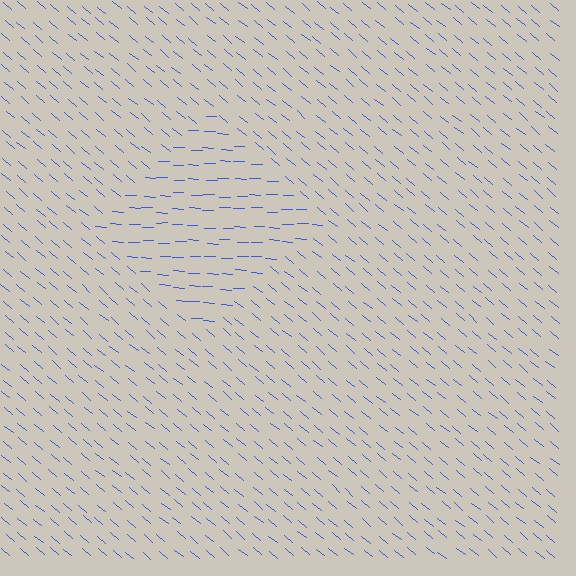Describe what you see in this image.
The image is filled with small blue line segments. A diamond region in the image has lines oriented differently from the surrounding lines, creating a visible texture boundary.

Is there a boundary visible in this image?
Yes, there is a texture boundary formed by a change in line orientation.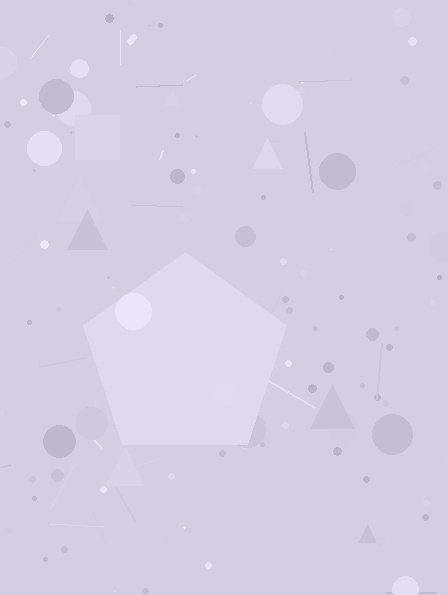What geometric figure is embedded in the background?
A pentagon is embedded in the background.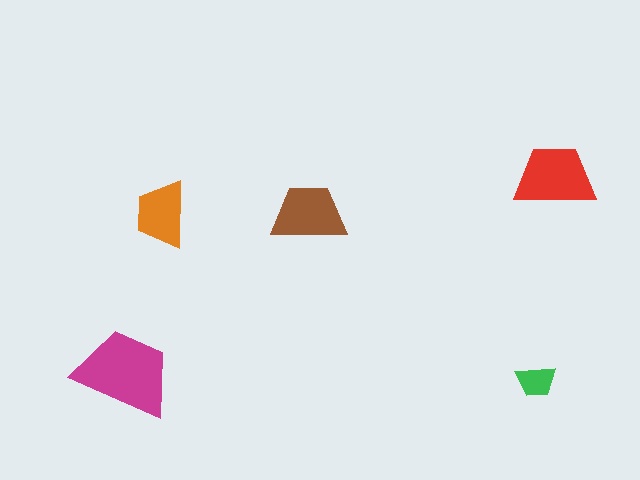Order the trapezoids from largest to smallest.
the magenta one, the red one, the brown one, the orange one, the green one.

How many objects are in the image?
There are 5 objects in the image.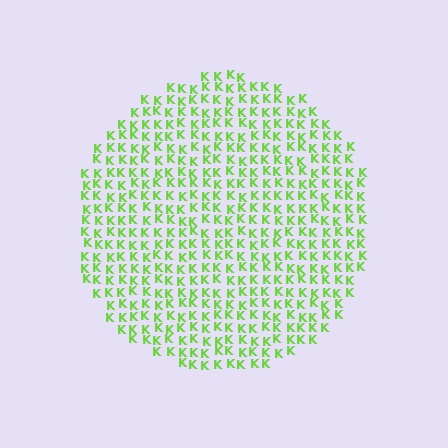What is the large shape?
The large shape is a circle.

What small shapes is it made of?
It is made of small letter K's.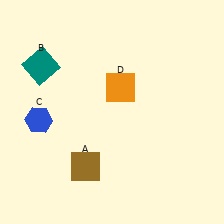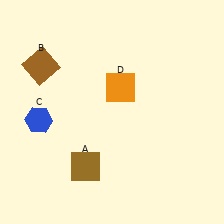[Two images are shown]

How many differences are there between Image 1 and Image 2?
There is 1 difference between the two images.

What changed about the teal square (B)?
In Image 1, B is teal. In Image 2, it changed to brown.